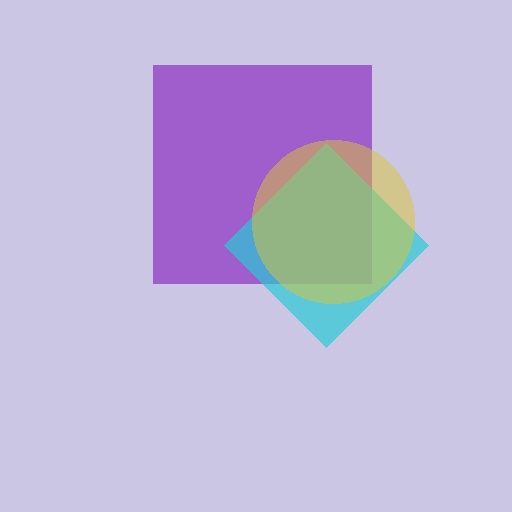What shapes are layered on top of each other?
The layered shapes are: a purple square, a cyan diamond, a yellow circle.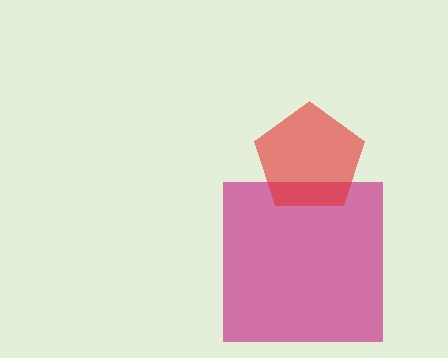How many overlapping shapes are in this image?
There are 2 overlapping shapes in the image.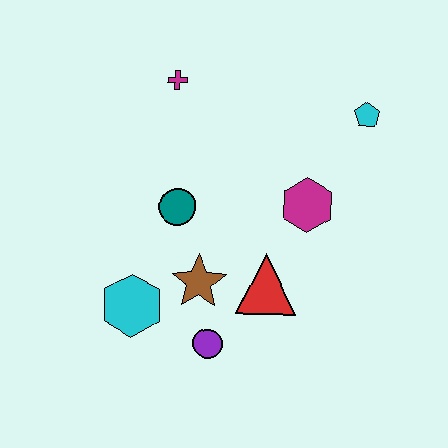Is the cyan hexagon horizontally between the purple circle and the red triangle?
No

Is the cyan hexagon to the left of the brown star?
Yes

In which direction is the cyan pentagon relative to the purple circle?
The cyan pentagon is above the purple circle.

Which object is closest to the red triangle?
The brown star is closest to the red triangle.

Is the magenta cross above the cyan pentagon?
Yes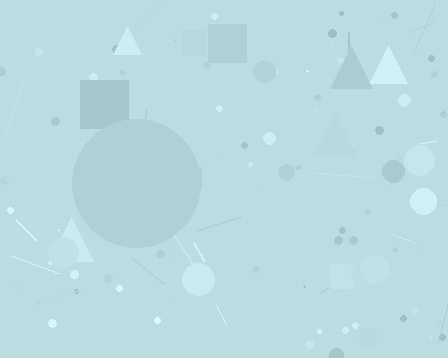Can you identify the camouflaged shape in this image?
The camouflaged shape is a circle.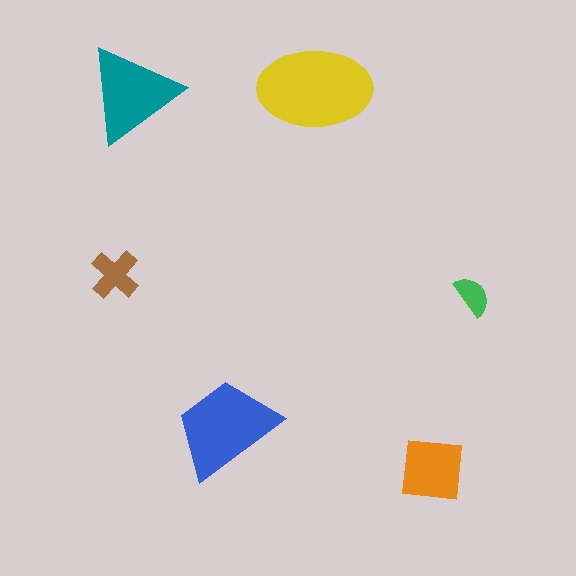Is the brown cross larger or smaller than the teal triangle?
Smaller.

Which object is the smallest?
The green semicircle.